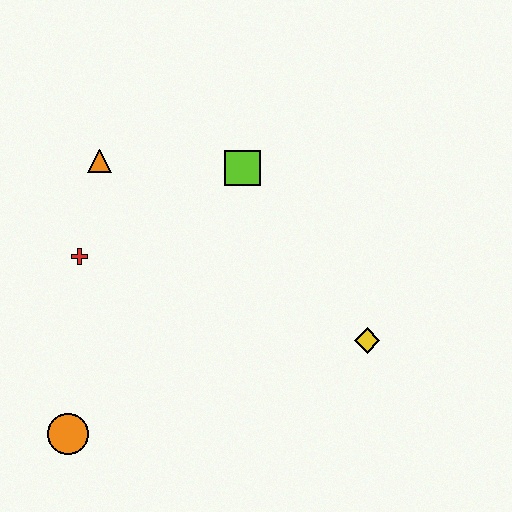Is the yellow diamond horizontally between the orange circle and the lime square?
No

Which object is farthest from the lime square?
The orange circle is farthest from the lime square.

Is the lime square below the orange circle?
No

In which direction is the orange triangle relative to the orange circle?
The orange triangle is above the orange circle.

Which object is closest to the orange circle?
The red cross is closest to the orange circle.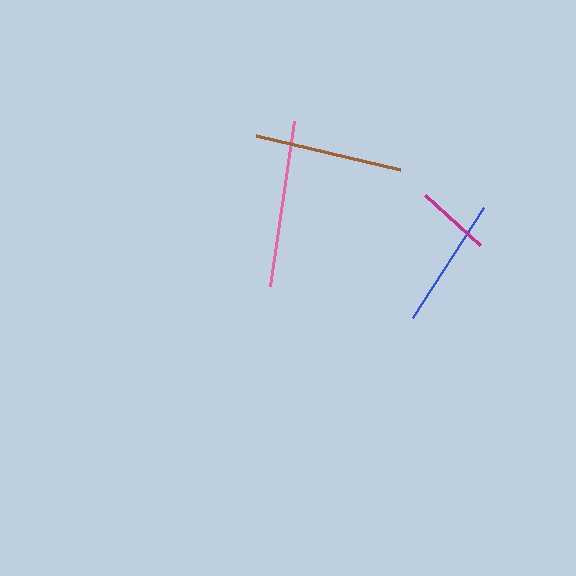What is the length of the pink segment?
The pink segment is approximately 166 pixels long.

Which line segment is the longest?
The pink line is the longest at approximately 166 pixels.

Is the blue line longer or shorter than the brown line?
The brown line is longer than the blue line.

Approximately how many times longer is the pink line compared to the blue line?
The pink line is approximately 1.3 times the length of the blue line.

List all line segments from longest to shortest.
From longest to shortest: pink, brown, blue, magenta.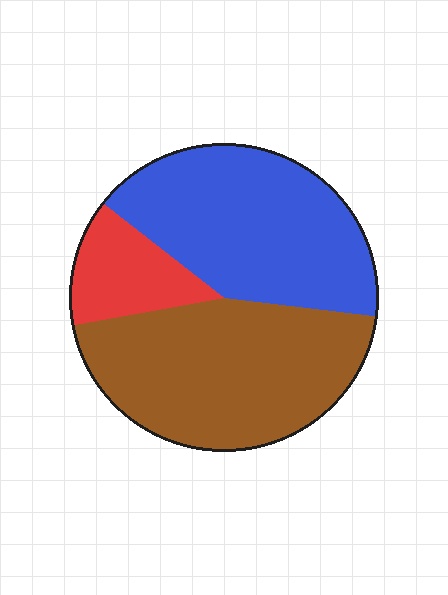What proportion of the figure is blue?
Blue covers about 40% of the figure.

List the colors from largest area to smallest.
From largest to smallest: brown, blue, red.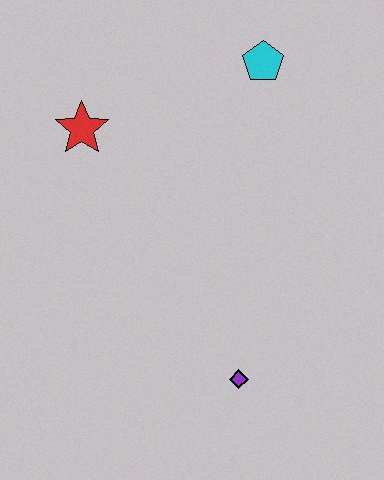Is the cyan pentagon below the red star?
No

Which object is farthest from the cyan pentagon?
The purple diamond is farthest from the cyan pentagon.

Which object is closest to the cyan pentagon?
The red star is closest to the cyan pentagon.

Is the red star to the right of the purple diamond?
No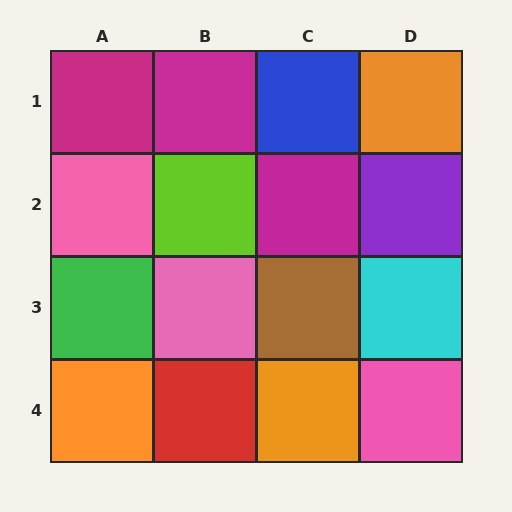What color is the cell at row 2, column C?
Magenta.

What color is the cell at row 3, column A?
Green.